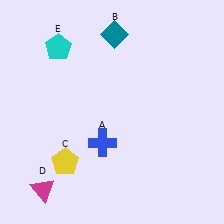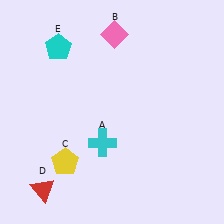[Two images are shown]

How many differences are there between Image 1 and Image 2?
There are 3 differences between the two images.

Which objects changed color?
A changed from blue to cyan. B changed from teal to pink. D changed from magenta to red.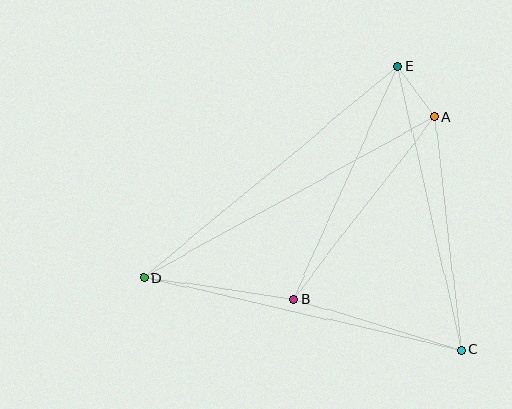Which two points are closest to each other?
Points A and E are closest to each other.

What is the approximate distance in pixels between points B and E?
The distance between B and E is approximately 255 pixels.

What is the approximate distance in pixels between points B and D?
The distance between B and D is approximately 151 pixels.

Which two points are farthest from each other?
Points A and D are farthest from each other.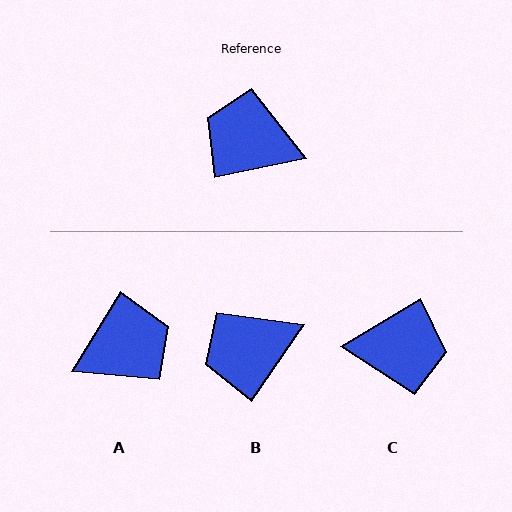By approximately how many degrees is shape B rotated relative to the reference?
Approximately 44 degrees counter-clockwise.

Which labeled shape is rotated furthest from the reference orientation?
C, about 161 degrees away.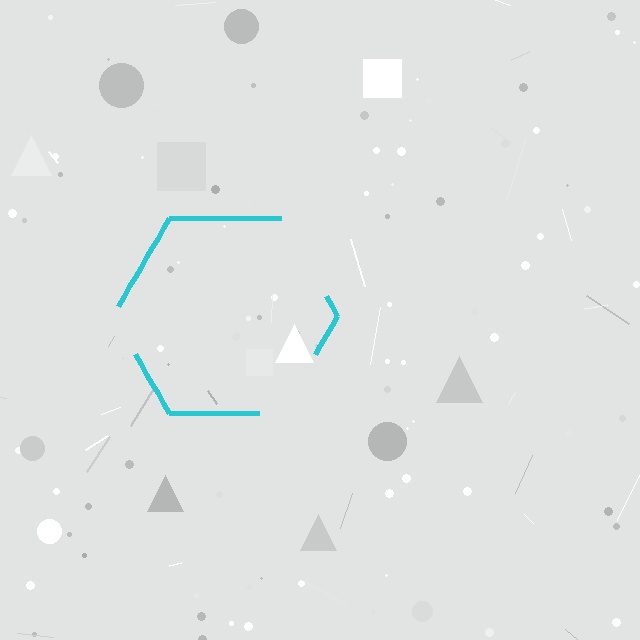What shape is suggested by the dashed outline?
The dashed outline suggests a hexagon.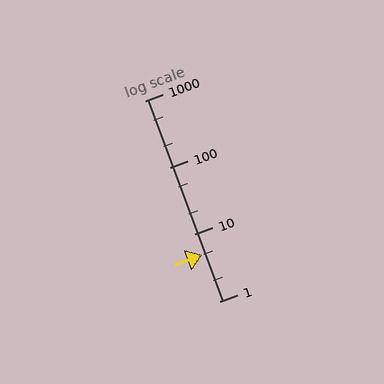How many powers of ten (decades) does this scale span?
The scale spans 3 decades, from 1 to 1000.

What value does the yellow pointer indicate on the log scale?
The pointer indicates approximately 5.